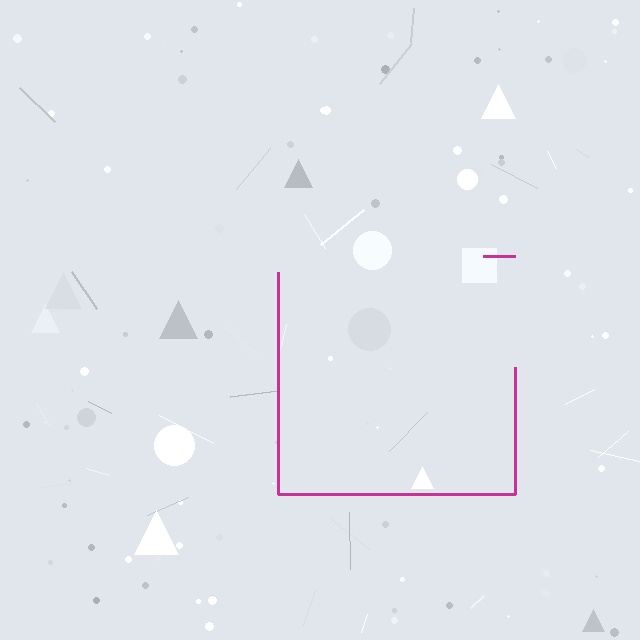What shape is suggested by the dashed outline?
The dashed outline suggests a square.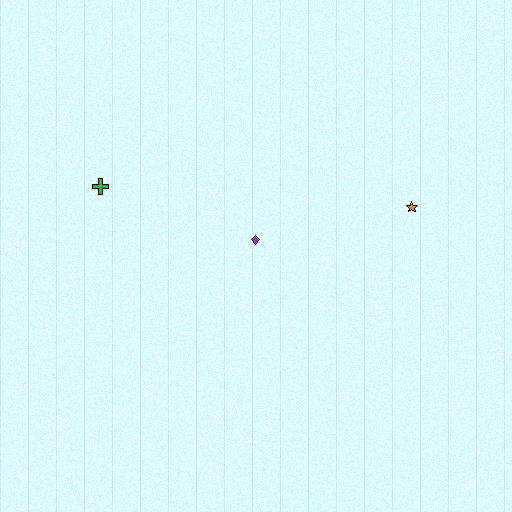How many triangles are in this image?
There are no triangles.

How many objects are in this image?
There are 3 objects.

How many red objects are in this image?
There are no red objects.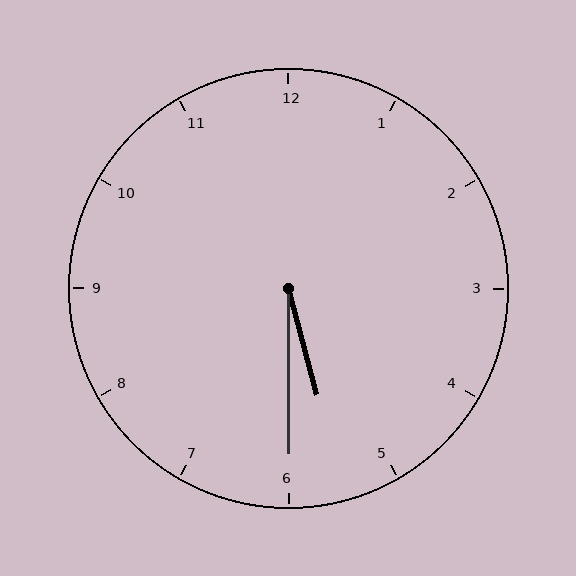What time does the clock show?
5:30.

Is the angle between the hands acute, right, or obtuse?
It is acute.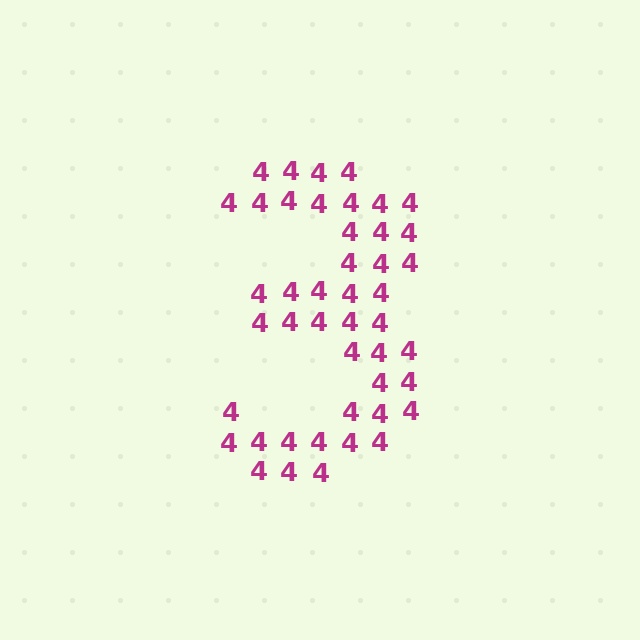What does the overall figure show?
The overall figure shows the digit 3.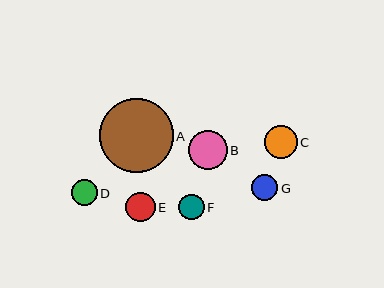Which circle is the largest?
Circle A is the largest with a size of approximately 74 pixels.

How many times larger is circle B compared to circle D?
Circle B is approximately 1.5 times the size of circle D.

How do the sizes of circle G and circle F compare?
Circle G and circle F are approximately the same size.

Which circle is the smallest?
Circle F is the smallest with a size of approximately 25 pixels.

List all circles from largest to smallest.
From largest to smallest: A, B, C, E, G, D, F.